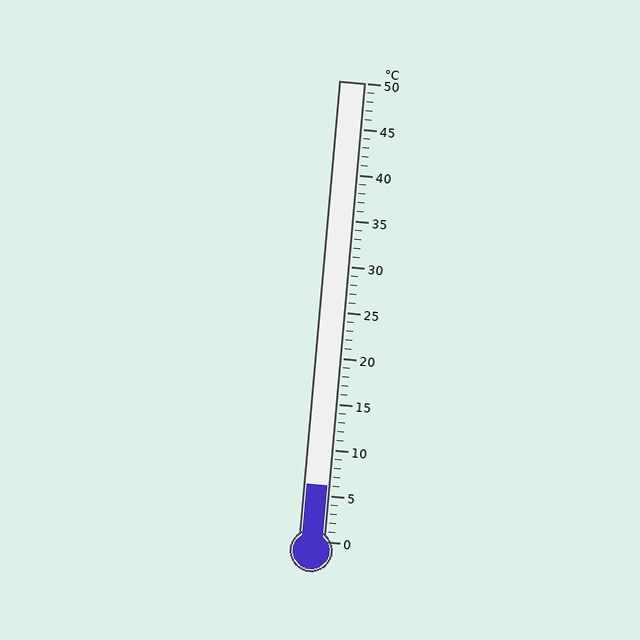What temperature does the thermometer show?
The thermometer shows approximately 6°C.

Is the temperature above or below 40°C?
The temperature is below 40°C.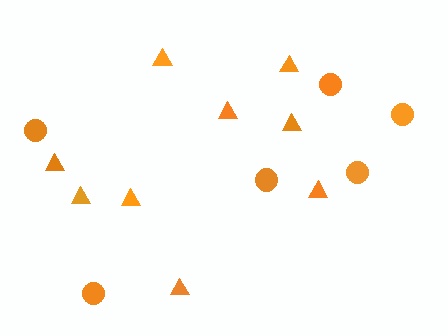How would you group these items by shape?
There are 2 groups: one group of triangles (9) and one group of circles (6).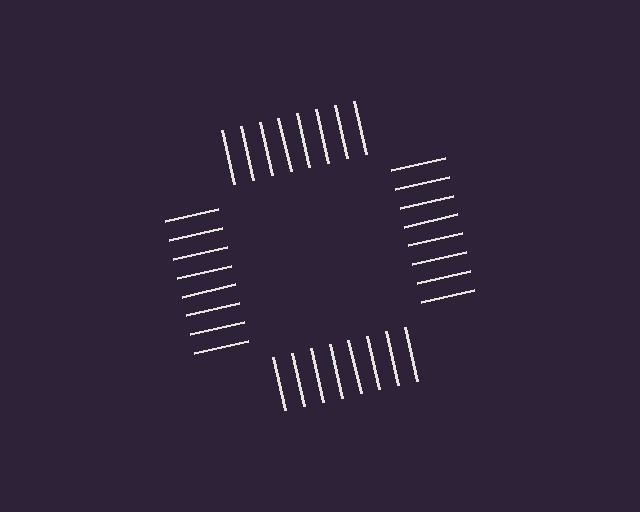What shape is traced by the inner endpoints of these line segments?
An illusory square — the line segments terminate on its edges but no continuous stroke is drawn.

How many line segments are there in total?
32 — 8 along each of the 4 edges.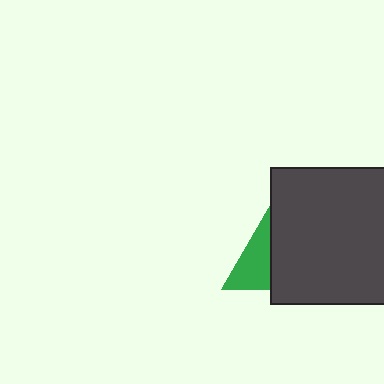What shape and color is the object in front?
The object in front is a dark gray square.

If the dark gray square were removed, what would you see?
You would see the complete green triangle.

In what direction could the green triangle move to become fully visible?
The green triangle could move left. That would shift it out from behind the dark gray square entirely.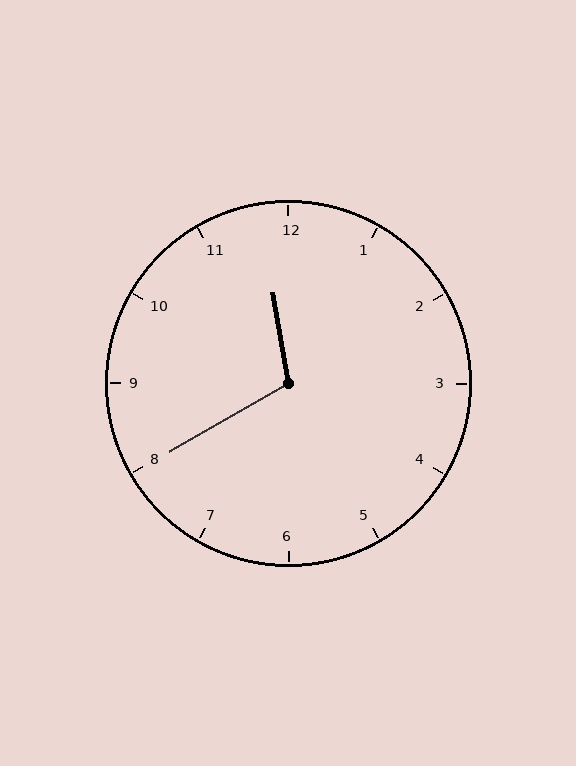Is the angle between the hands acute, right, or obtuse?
It is obtuse.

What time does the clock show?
11:40.